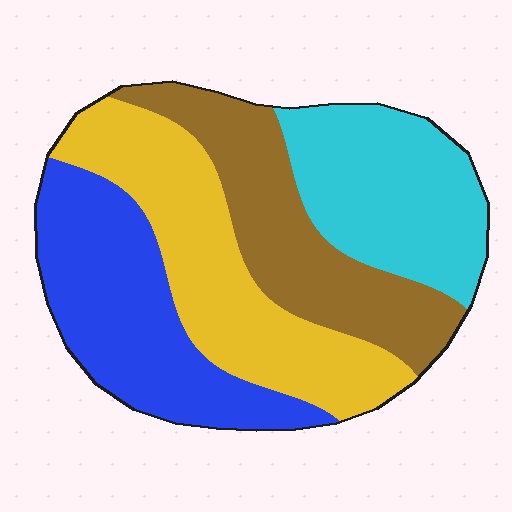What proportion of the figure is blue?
Blue covers 26% of the figure.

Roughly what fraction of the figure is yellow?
Yellow covers roughly 30% of the figure.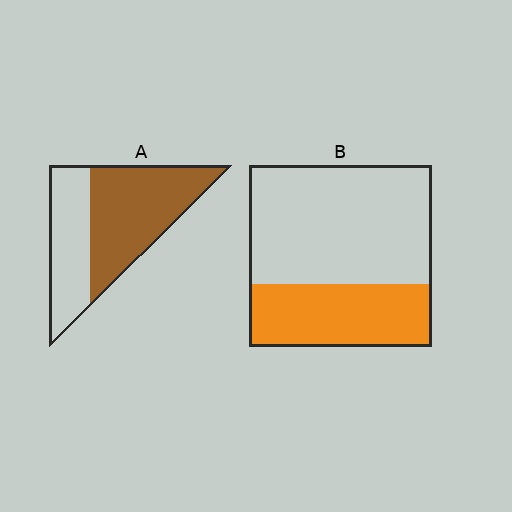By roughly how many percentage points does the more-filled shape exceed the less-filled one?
By roughly 25 percentage points (A over B).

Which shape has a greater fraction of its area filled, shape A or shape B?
Shape A.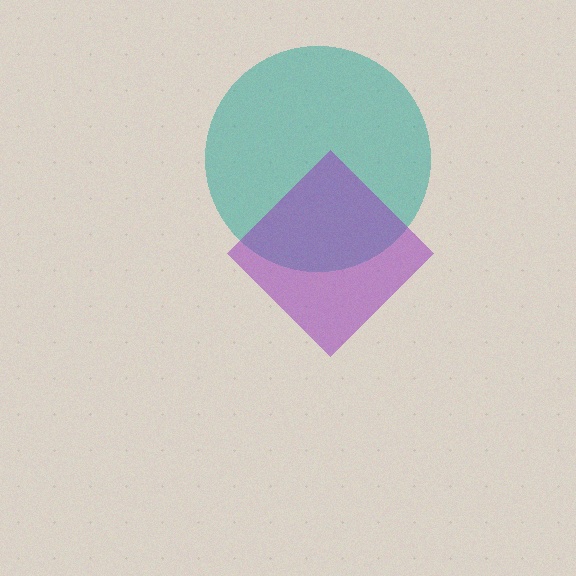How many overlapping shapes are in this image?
There are 2 overlapping shapes in the image.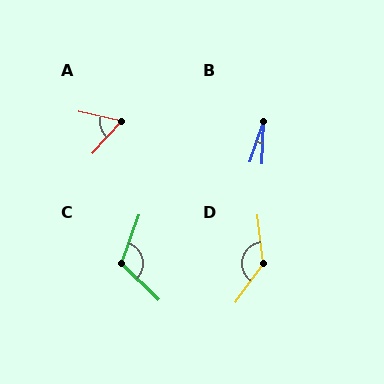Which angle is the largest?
D, at approximately 137 degrees.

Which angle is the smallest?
B, at approximately 16 degrees.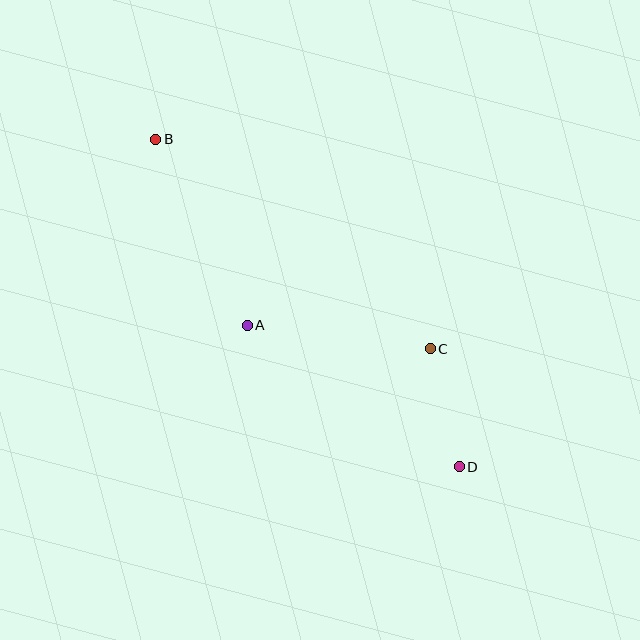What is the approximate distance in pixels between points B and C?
The distance between B and C is approximately 345 pixels.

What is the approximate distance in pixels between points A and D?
The distance between A and D is approximately 255 pixels.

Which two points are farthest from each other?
Points B and D are farthest from each other.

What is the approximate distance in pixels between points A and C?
The distance between A and C is approximately 185 pixels.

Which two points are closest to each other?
Points C and D are closest to each other.